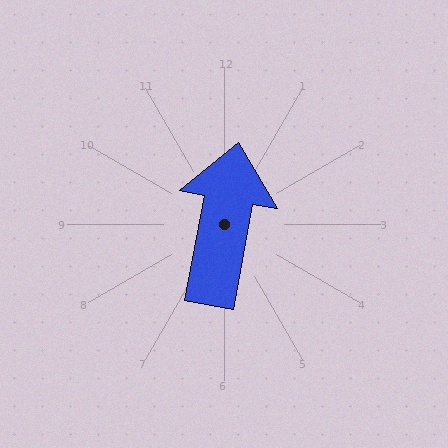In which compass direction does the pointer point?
North.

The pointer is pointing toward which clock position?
Roughly 12 o'clock.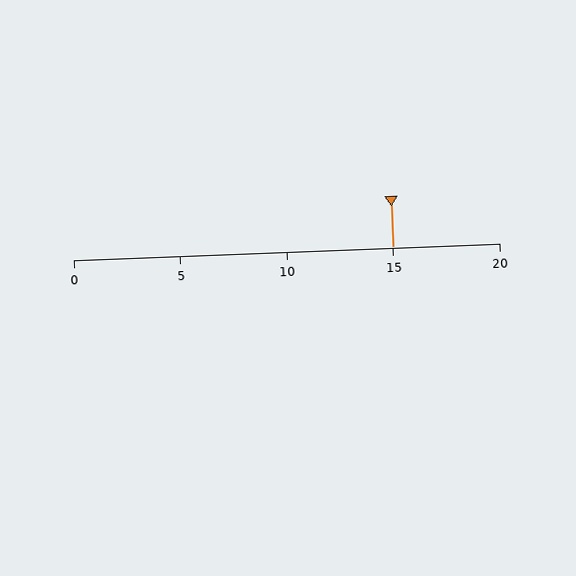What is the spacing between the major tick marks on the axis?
The major ticks are spaced 5 apart.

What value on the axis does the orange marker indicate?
The marker indicates approximately 15.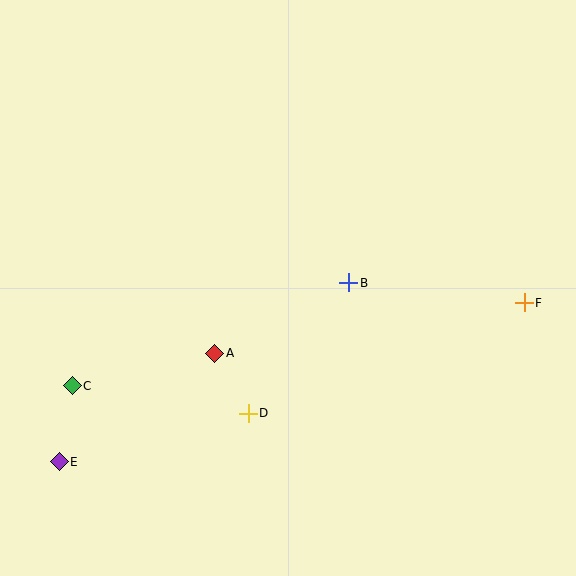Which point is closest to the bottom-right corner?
Point F is closest to the bottom-right corner.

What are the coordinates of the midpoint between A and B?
The midpoint between A and B is at (282, 318).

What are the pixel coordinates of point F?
Point F is at (524, 303).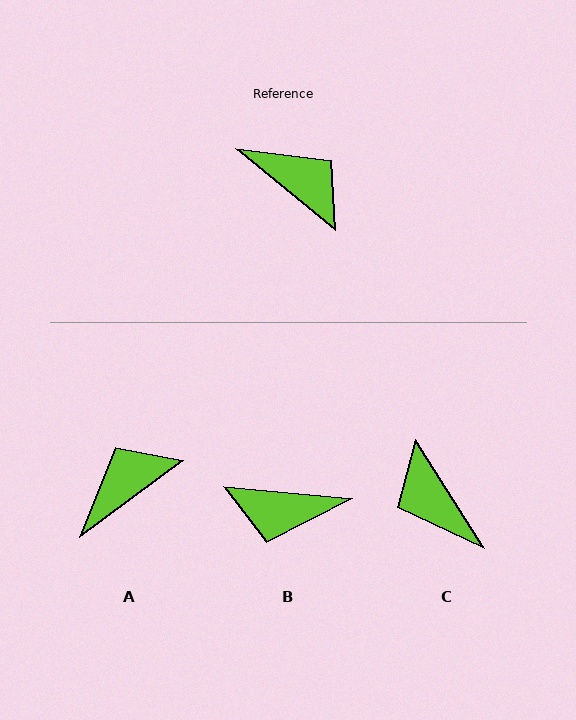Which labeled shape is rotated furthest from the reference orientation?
C, about 162 degrees away.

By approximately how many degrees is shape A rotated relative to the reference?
Approximately 76 degrees counter-clockwise.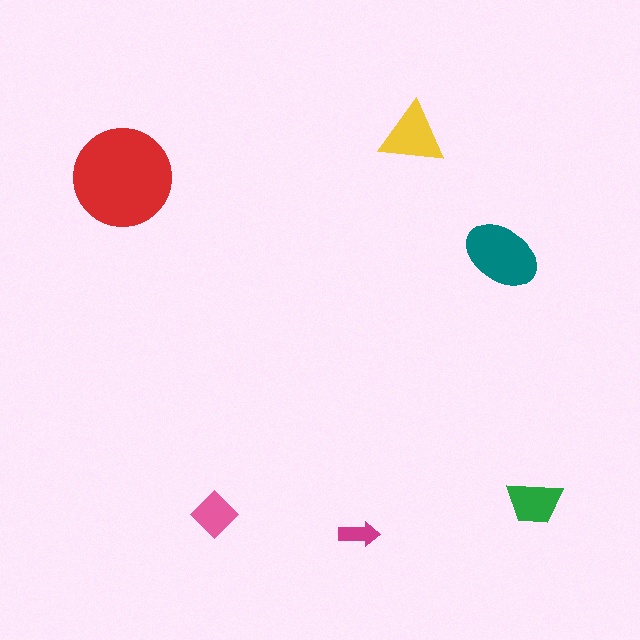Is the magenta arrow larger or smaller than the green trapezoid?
Smaller.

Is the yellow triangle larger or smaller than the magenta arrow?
Larger.